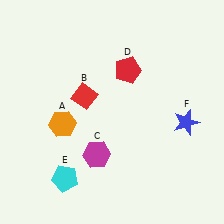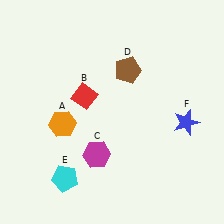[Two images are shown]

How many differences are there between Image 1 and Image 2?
There is 1 difference between the two images.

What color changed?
The pentagon (D) changed from red in Image 1 to brown in Image 2.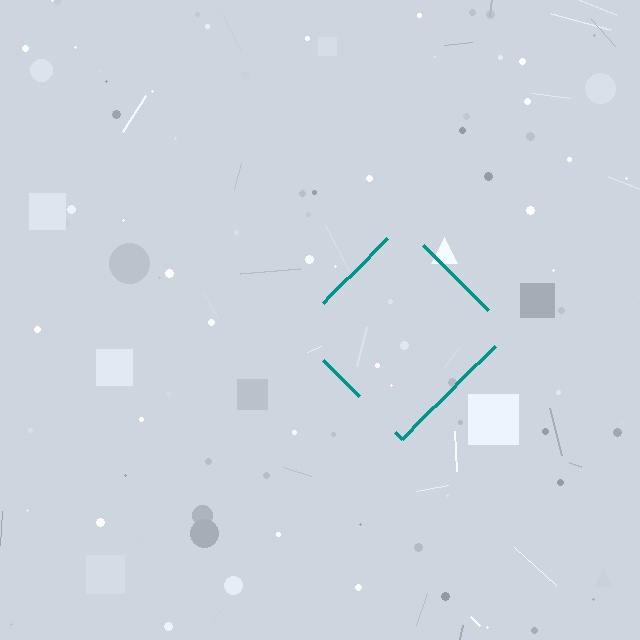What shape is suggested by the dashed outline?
The dashed outline suggests a diamond.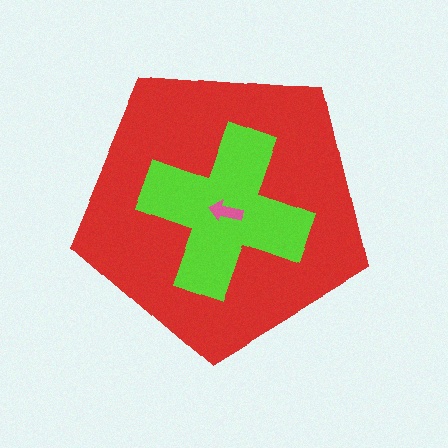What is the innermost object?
The pink arrow.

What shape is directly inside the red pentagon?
The lime cross.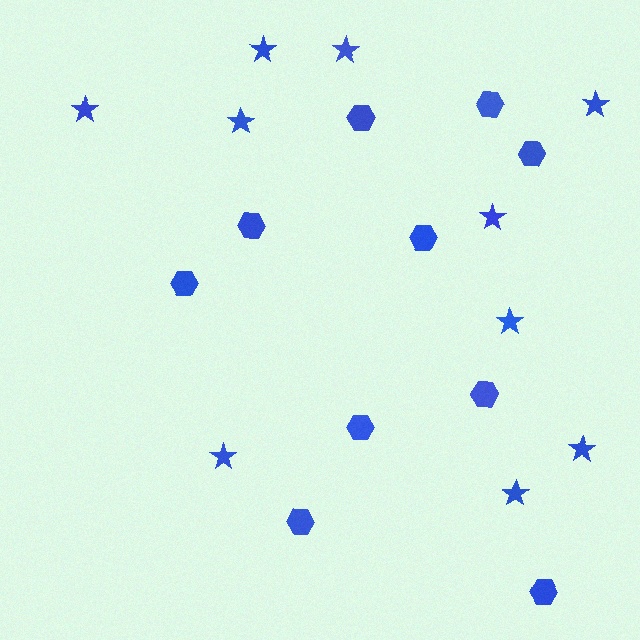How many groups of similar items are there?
There are 2 groups: one group of hexagons (10) and one group of stars (10).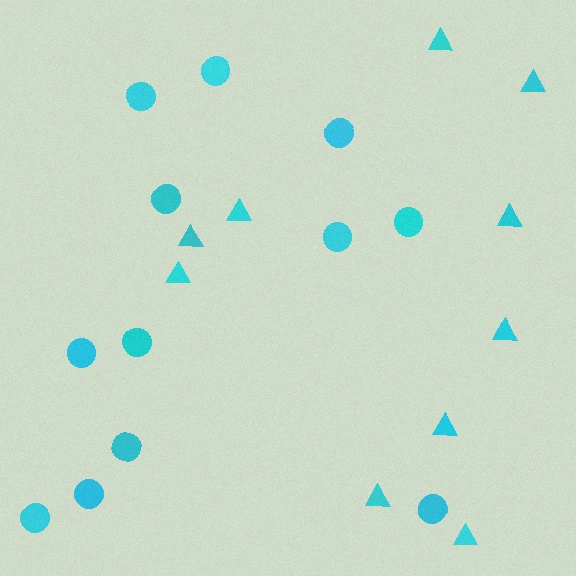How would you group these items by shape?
There are 2 groups: one group of circles (12) and one group of triangles (10).